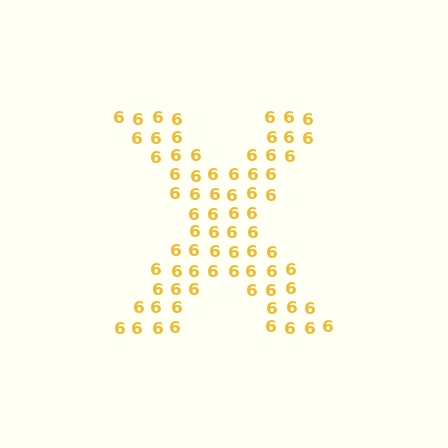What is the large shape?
The large shape is the letter X.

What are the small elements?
The small elements are digit 6's.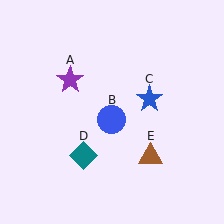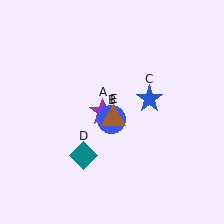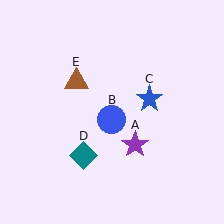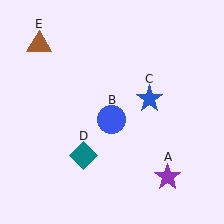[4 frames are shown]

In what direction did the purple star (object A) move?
The purple star (object A) moved down and to the right.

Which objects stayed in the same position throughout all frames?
Blue circle (object B) and blue star (object C) and teal diamond (object D) remained stationary.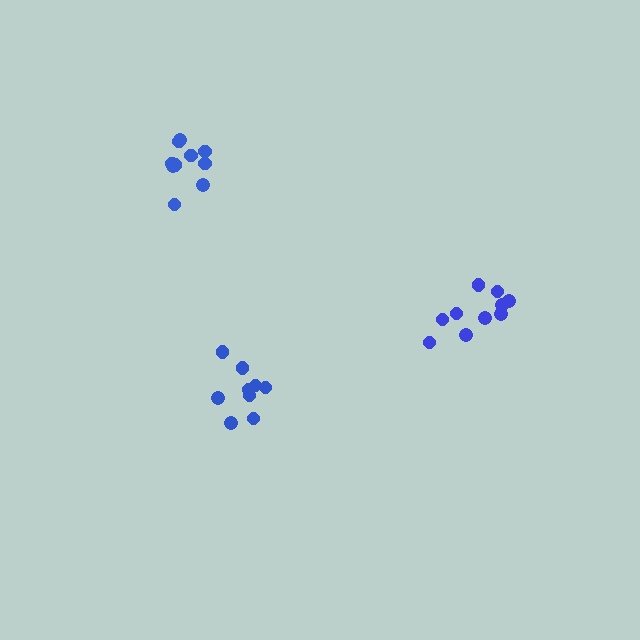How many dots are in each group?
Group 1: 9 dots, Group 2: 10 dots, Group 3: 10 dots (29 total).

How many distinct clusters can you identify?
There are 3 distinct clusters.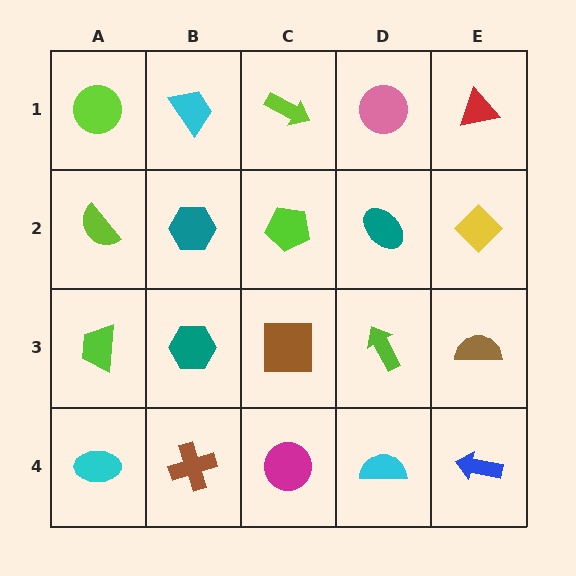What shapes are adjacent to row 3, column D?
A teal ellipse (row 2, column D), a cyan semicircle (row 4, column D), a brown square (row 3, column C), a brown semicircle (row 3, column E).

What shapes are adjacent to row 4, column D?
A lime arrow (row 3, column D), a magenta circle (row 4, column C), a blue arrow (row 4, column E).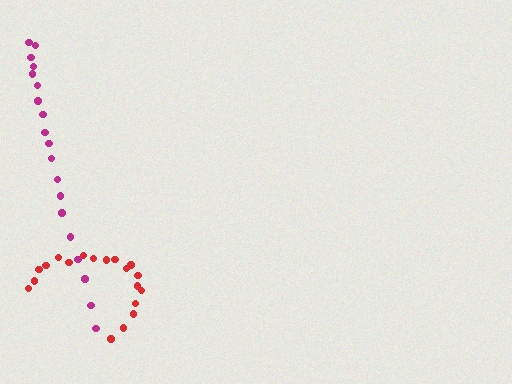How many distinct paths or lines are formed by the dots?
There are 2 distinct paths.